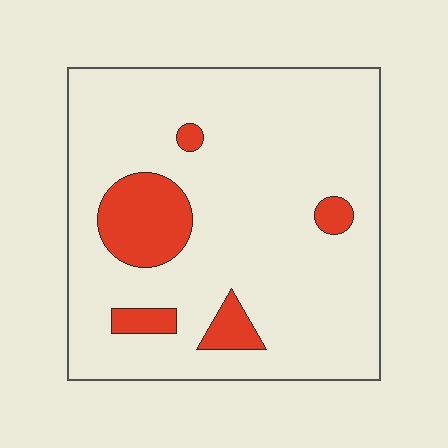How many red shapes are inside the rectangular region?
5.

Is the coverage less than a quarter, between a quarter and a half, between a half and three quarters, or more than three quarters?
Less than a quarter.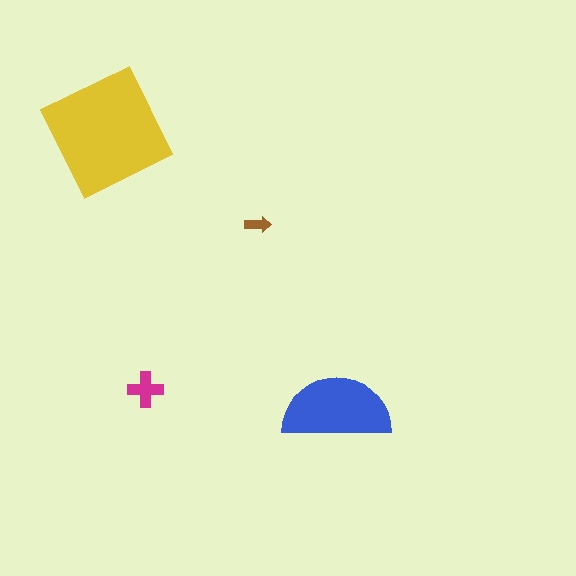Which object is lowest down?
The blue semicircle is bottommost.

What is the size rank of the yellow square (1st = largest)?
1st.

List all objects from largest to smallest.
The yellow square, the blue semicircle, the magenta cross, the brown arrow.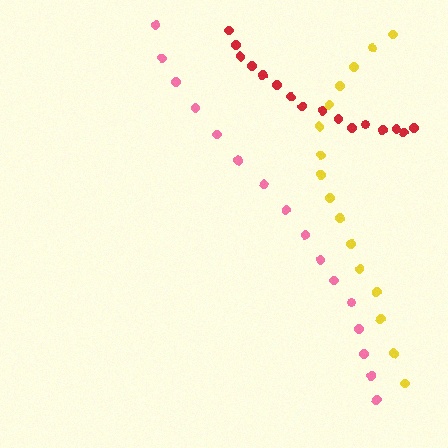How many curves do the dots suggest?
There are 3 distinct paths.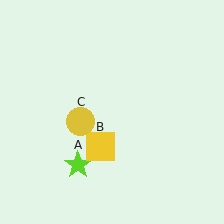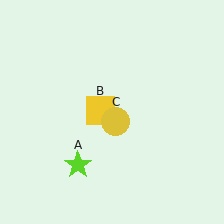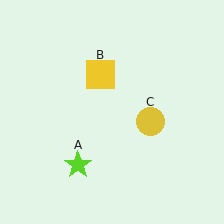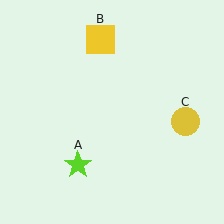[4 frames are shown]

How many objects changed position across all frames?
2 objects changed position: yellow square (object B), yellow circle (object C).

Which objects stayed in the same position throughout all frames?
Lime star (object A) remained stationary.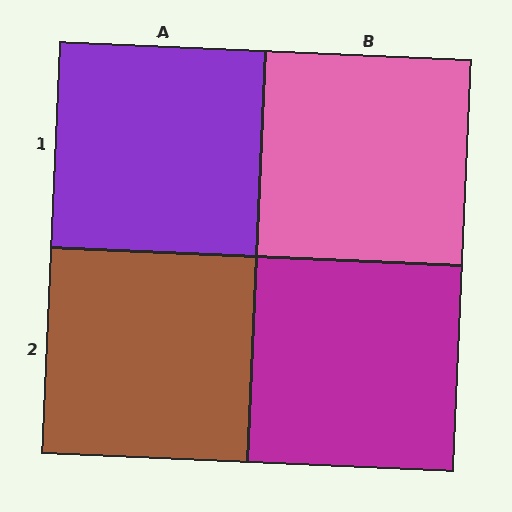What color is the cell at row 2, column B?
Magenta.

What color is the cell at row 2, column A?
Brown.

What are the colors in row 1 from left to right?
Purple, pink.